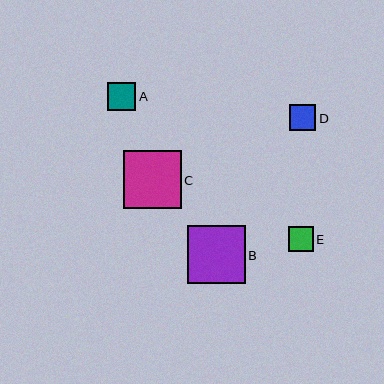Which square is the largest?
Square C is the largest with a size of approximately 58 pixels.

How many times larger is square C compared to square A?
Square C is approximately 2.0 times the size of square A.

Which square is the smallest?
Square E is the smallest with a size of approximately 25 pixels.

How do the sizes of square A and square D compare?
Square A and square D are approximately the same size.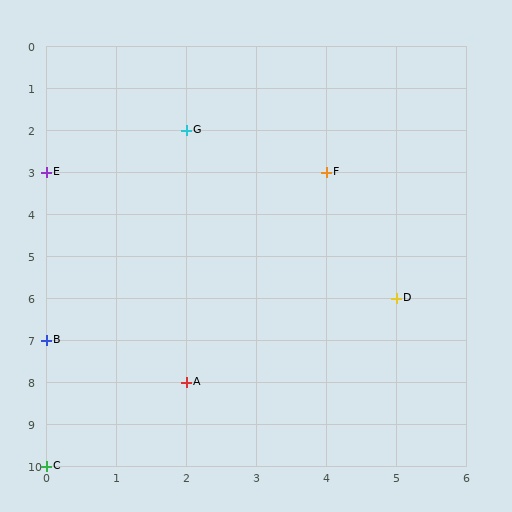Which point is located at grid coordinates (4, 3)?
Point F is at (4, 3).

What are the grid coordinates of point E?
Point E is at grid coordinates (0, 3).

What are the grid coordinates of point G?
Point G is at grid coordinates (2, 2).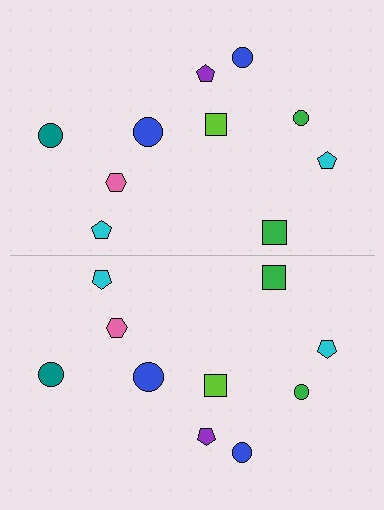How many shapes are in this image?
There are 20 shapes in this image.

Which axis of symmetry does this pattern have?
The pattern has a horizontal axis of symmetry running through the center of the image.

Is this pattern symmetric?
Yes, this pattern has bilateral (reflection) symmetry.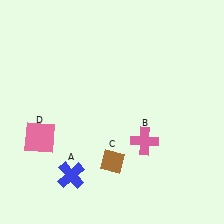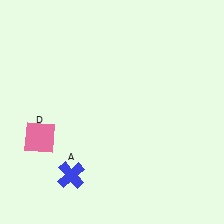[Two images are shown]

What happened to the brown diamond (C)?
The brown diamond (C) was removed in Image 2. It was in the bottom-right area of Image 1.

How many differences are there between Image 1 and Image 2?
There are 2 differences between the two images.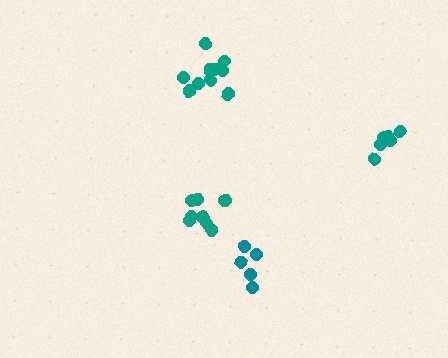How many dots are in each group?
Group 1: 11 dots, Group 2: 6 dots, Group 3: 5 dots, Group 4: 8 dots (30 total).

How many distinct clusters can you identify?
There are 4 distinct clusters.